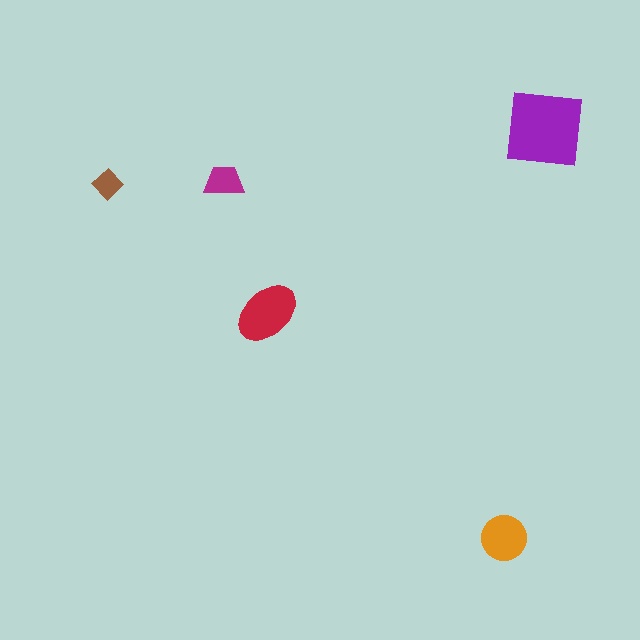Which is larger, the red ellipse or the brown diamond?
The red ellipse.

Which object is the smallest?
The brown diamond.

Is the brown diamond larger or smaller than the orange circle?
Smaller.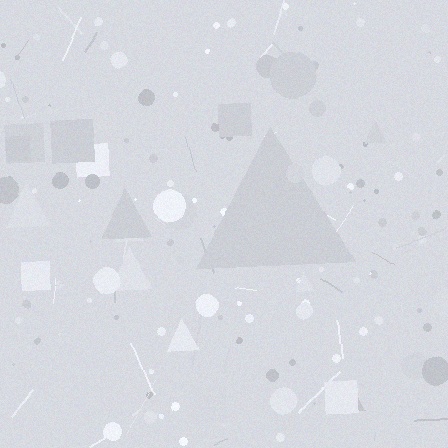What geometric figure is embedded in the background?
A triangle is embedded in the background.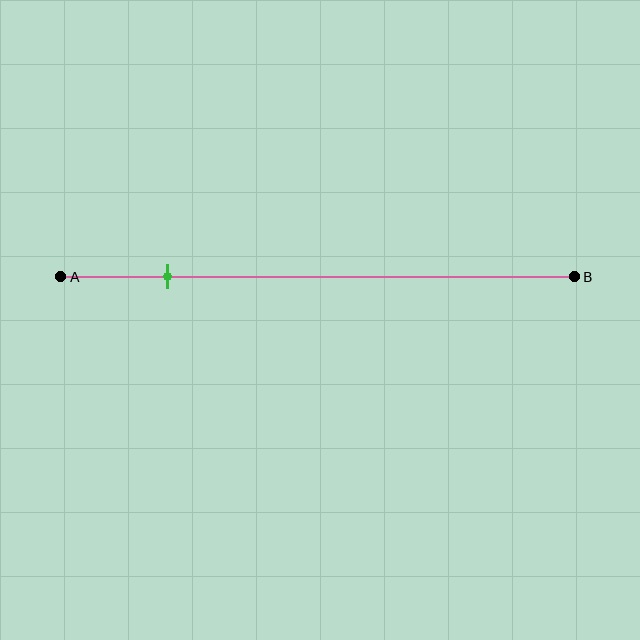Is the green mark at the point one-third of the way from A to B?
No, the mark is at about 20% from A, not at the 33% one-third point.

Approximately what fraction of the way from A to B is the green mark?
The green mark is approximately 20% of the way from A to B.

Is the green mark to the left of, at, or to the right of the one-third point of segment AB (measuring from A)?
The green mark is to the left of the one-third point of segment AB.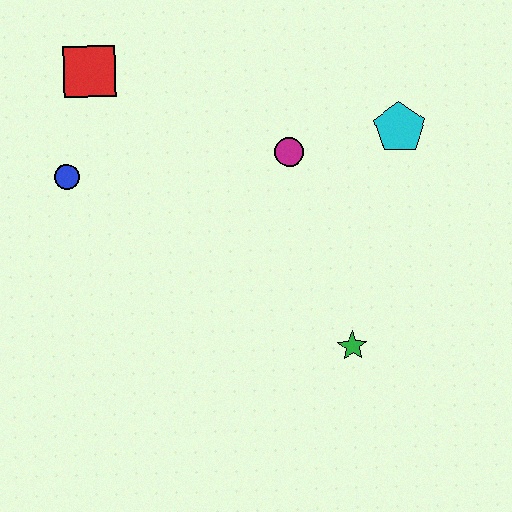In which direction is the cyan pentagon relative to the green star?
The cyan pentagon is above the green star.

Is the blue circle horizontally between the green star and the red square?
No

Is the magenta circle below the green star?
No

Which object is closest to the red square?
The blue circle is closest to the red square.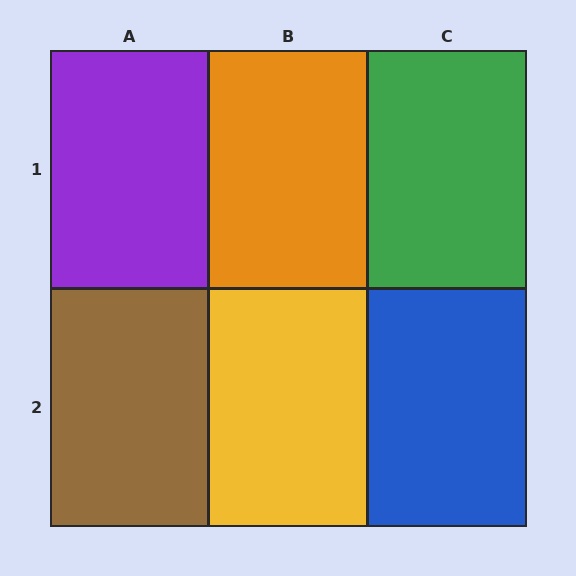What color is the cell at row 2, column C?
Blue.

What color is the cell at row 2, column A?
Brown.